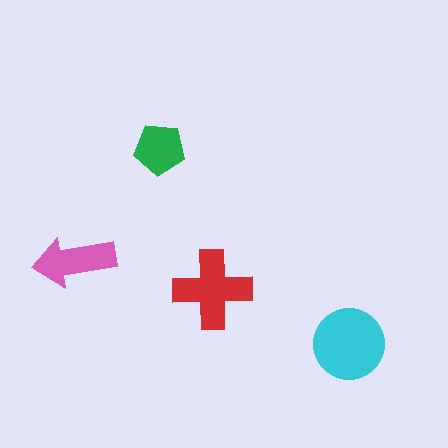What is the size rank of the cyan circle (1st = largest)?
1st.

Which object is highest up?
The green pentagon is topmost.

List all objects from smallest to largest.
The green pentagon, the pink arrow, the red cross, the cyan circle.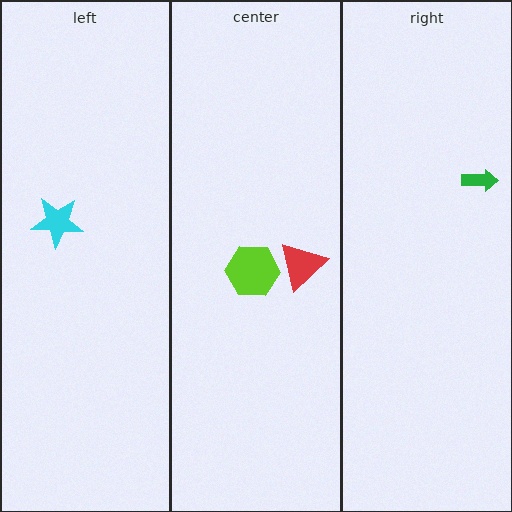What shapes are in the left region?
The cyan star.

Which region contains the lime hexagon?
The center region.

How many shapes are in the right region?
1.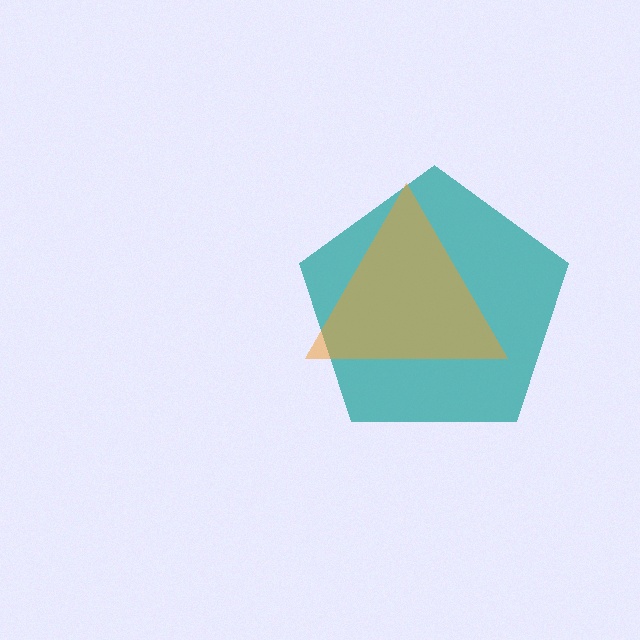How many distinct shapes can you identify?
There are 2 distinct shapes: a teal pentagon, an orange triangle.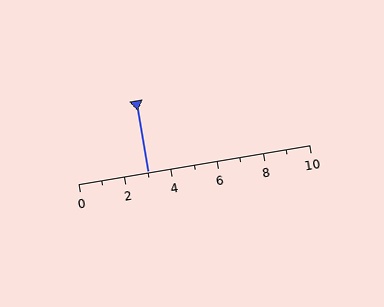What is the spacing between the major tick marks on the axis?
The major ticks are spaced 2 apart.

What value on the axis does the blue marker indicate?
The marker indicates approximately 3.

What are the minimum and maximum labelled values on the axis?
The axis runs from 0 to 10.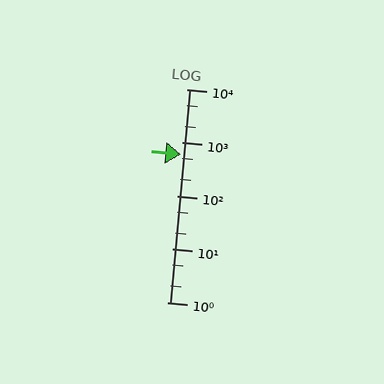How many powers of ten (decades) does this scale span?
The scale spans 4 decades, from 1 to 10000.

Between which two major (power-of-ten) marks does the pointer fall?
The pointer is between 100 and 1000.